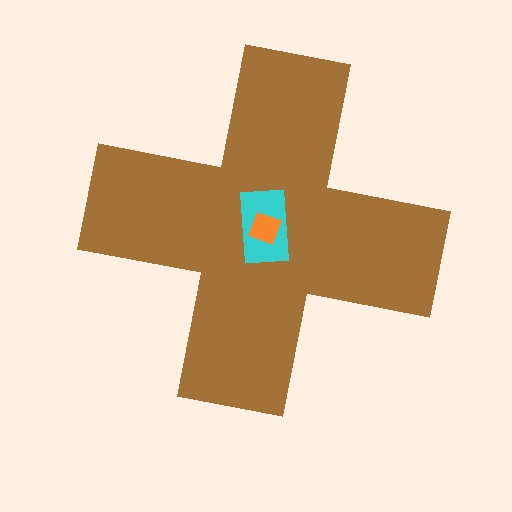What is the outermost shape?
The brown cross.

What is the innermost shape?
The orange square.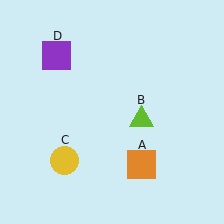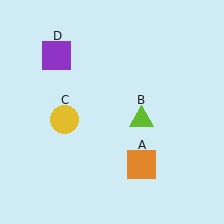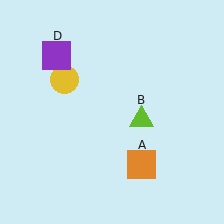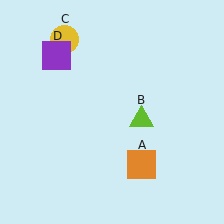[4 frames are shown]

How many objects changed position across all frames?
1 object changed position: yellow circle (object C).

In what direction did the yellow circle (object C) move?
The yellow circle (object C) moved up.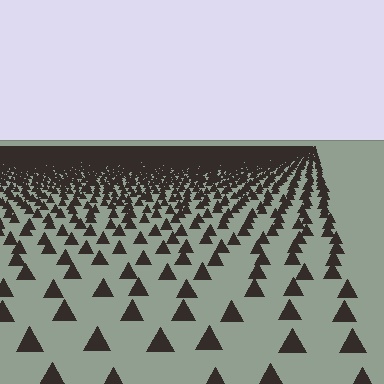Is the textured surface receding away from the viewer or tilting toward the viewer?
The surface is receding away from the viewer. Texture elements get smaller and denser toward the top.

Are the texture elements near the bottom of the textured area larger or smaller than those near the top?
Larger. Near the bottom, elements are closer to the viewer and appear at a bigger on-screen size.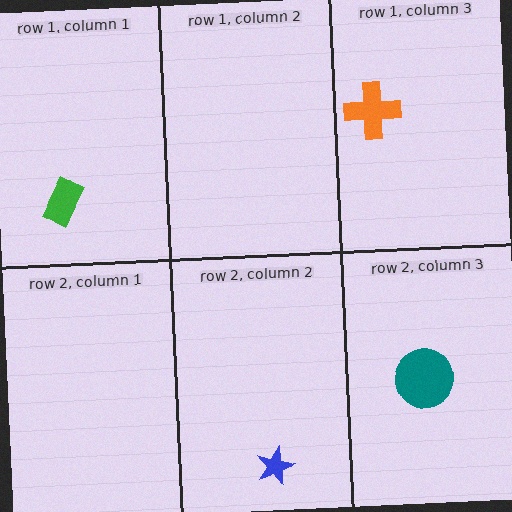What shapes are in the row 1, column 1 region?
The green rectangle.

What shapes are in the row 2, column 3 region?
The teal circle.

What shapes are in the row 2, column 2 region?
The blue star.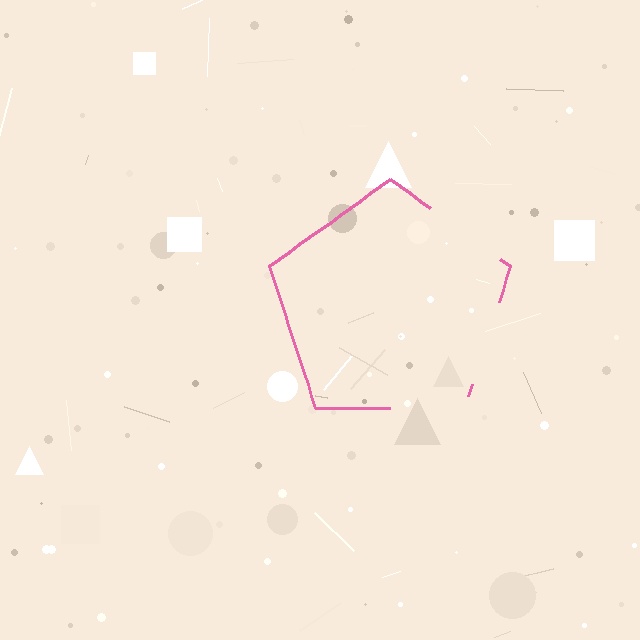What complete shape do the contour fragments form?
The contour fragments form a pentagon.